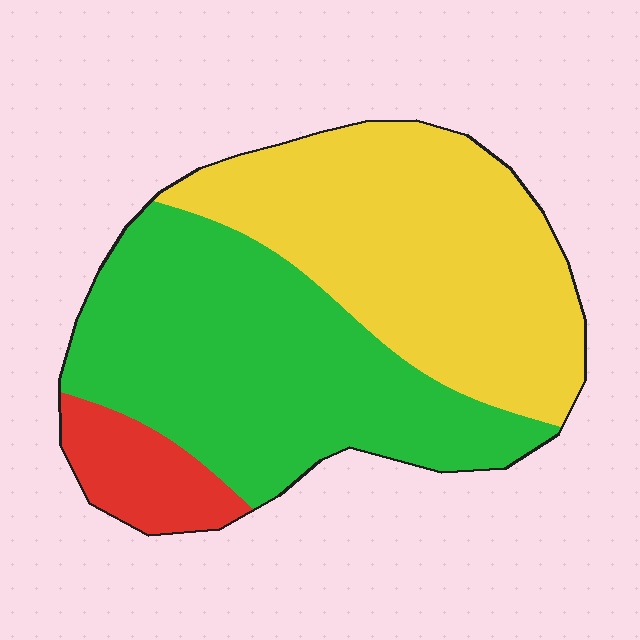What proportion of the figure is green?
Green covers about 45% of the figure.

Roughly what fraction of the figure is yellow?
Yellow takes up between a third and a half of the figure.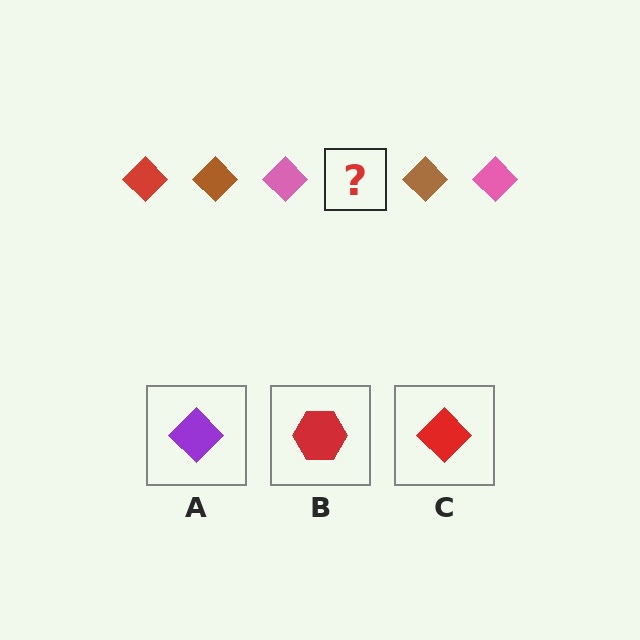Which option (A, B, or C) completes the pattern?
C.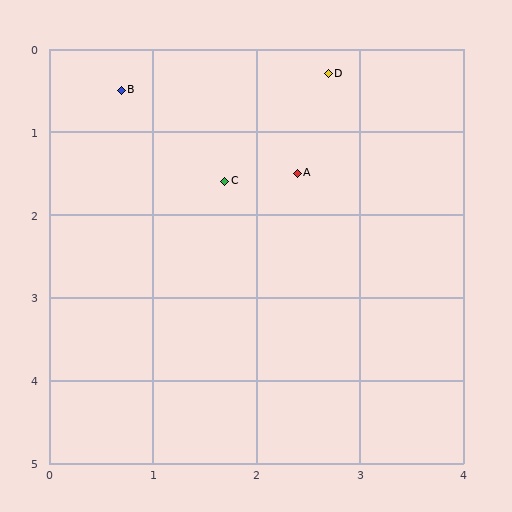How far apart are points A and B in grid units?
Points A and B are about 2.0 grid units apart.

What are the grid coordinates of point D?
Point D is at approximately (2.7, 0.3).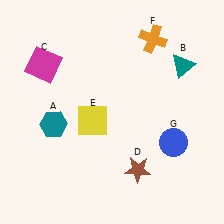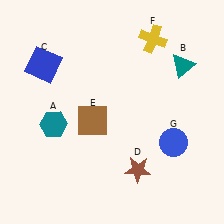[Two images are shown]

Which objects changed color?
C changed from magenta to blue. E changed from yellow to brown. F changed from orange to yellow.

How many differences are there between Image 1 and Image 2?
There are 3 differences between the two images.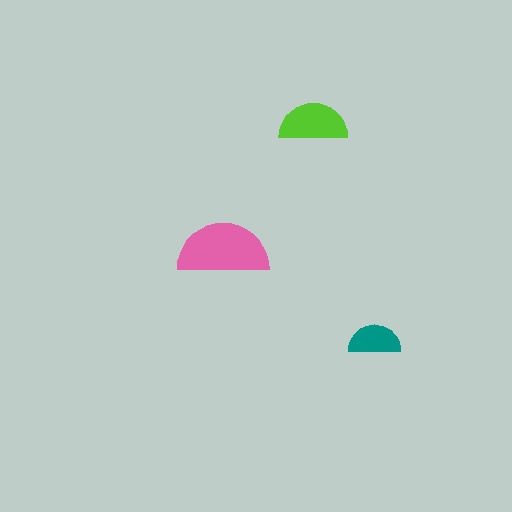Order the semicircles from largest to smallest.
the pink one, the lime one, the teal one.